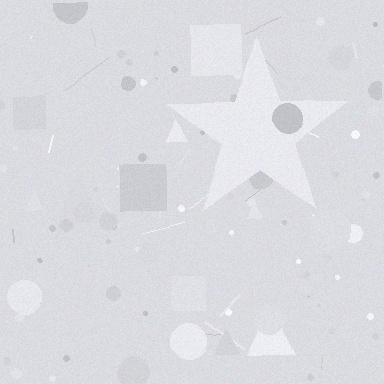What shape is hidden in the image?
A star is hidden in the image.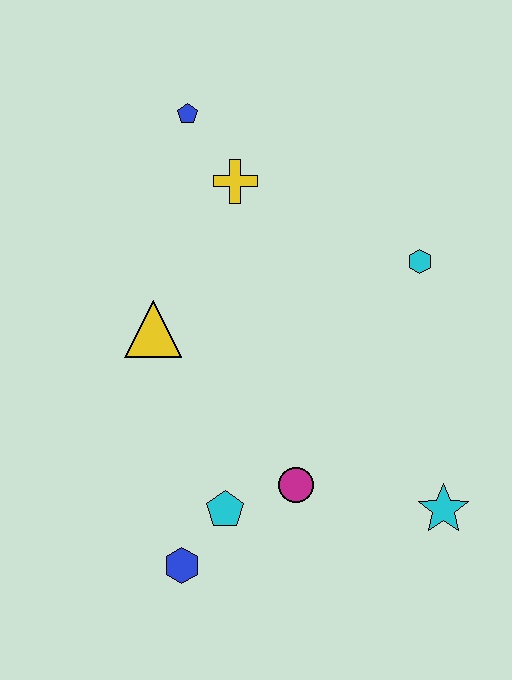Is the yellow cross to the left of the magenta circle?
Yes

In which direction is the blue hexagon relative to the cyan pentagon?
The blue hexagon is below the cyan pentagon.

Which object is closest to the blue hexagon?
The cyan pentagon is closest to the blue hexagon.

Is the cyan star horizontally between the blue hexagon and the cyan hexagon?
No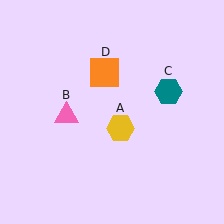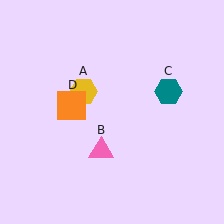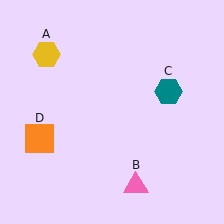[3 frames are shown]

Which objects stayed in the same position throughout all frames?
Teal hexagon (object C) remained stationary.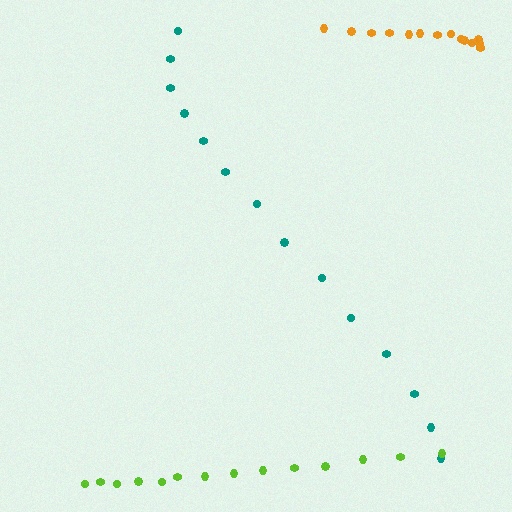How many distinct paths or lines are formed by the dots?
There are 3 distinct paths.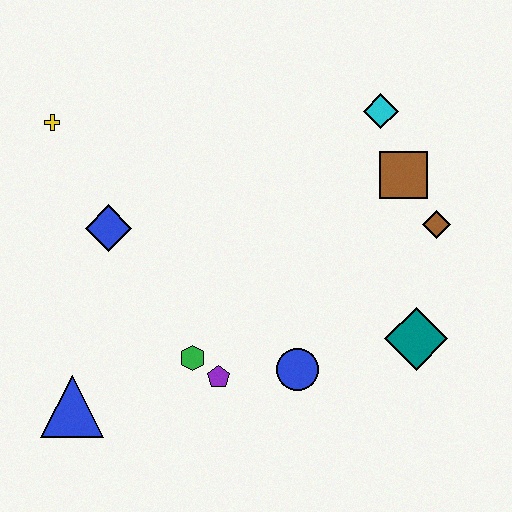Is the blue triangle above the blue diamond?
No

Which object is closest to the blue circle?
The purple pentagon is closest to the blue circle.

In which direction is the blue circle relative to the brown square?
The blue circle is below the brown square.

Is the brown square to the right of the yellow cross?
Yes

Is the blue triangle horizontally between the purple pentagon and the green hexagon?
No